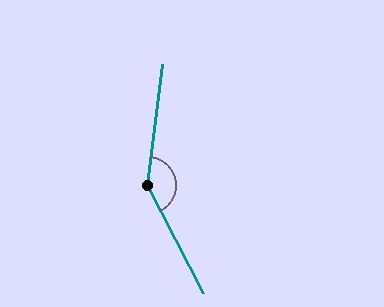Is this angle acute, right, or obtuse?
It is obtuse.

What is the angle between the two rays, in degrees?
Approximately 146 degrees.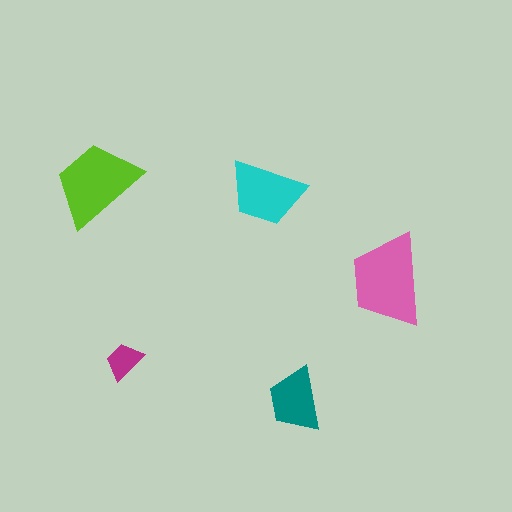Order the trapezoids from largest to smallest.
the pink one, the lime one, the cyan one, the teal one, the magenta one.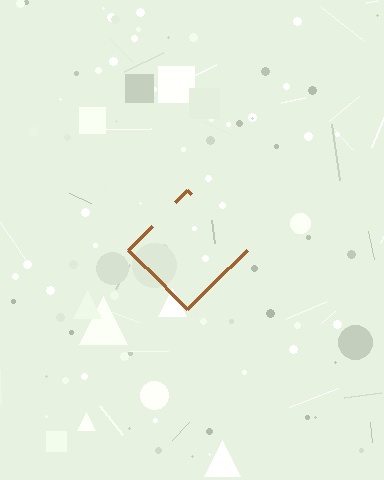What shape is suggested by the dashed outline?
The dashed outline suggests a diamond.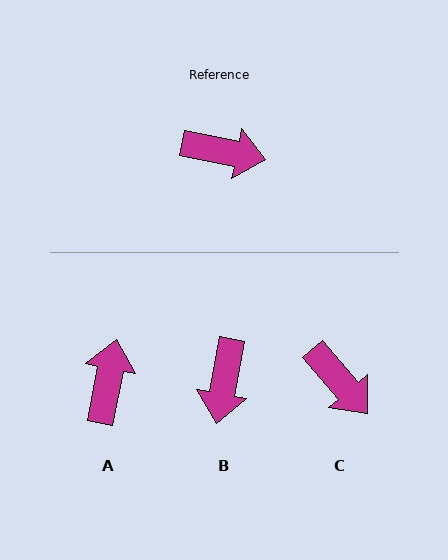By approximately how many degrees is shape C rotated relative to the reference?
Approximately 39 degrees clockwise.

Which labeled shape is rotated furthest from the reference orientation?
A, about 90 degrees away.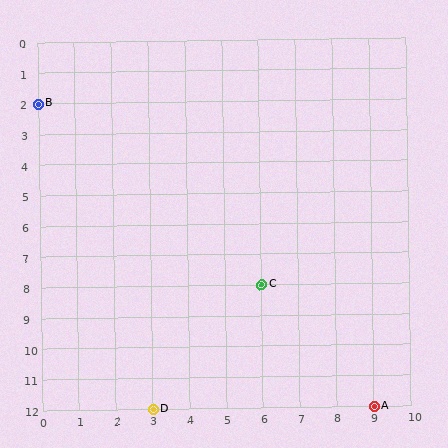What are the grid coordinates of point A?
Point A is at grid coordinates (9, 12).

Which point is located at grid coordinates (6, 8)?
Point C is at (6, 8).